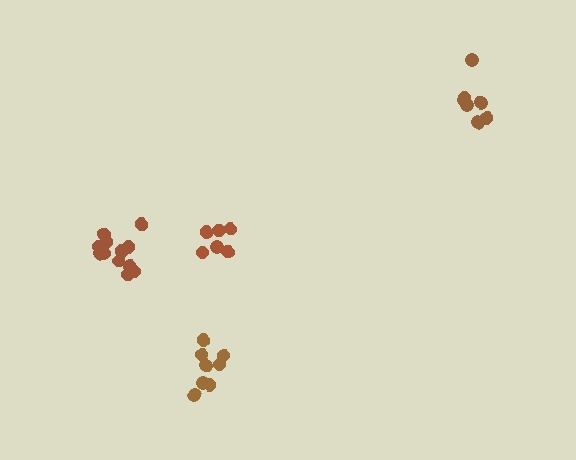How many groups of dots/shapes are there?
There are 4 groups.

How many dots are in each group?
Group 1: 12 dots, Group 2: 6 dots, Group 3: 7 dots, Group 4: 8 dots (33 total).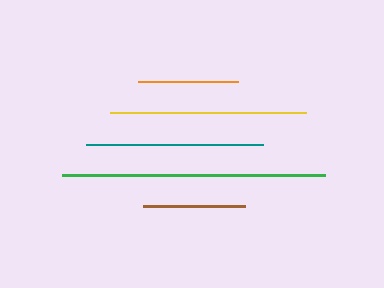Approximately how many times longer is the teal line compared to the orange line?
The teal line is approximately 1.8 times the length of the orange line.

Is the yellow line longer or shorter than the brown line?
The yellow line is longer than the brown line.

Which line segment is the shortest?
The orange line is the shortest at approximately 100 pixels.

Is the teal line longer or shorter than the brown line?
The teal line is longer than the brown line.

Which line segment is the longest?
The green line is the longest at approximately 263 pixels.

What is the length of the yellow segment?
The yellow segment is approximately 197 pixels long.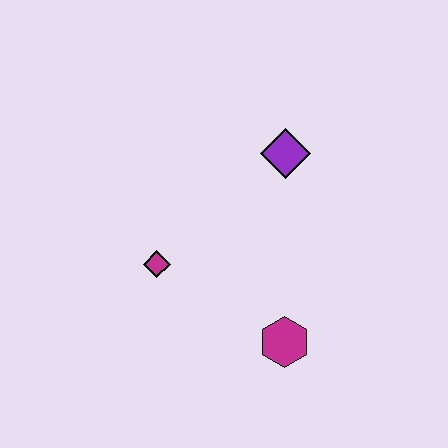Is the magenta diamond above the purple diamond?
No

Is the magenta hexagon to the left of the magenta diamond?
No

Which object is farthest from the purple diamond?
The magenta hexagon is farthest from the purple diamond.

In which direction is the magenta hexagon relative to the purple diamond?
The magenta hexagon is below the purple diamond.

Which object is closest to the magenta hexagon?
The magenta diamond is closest to the magenta hexagon.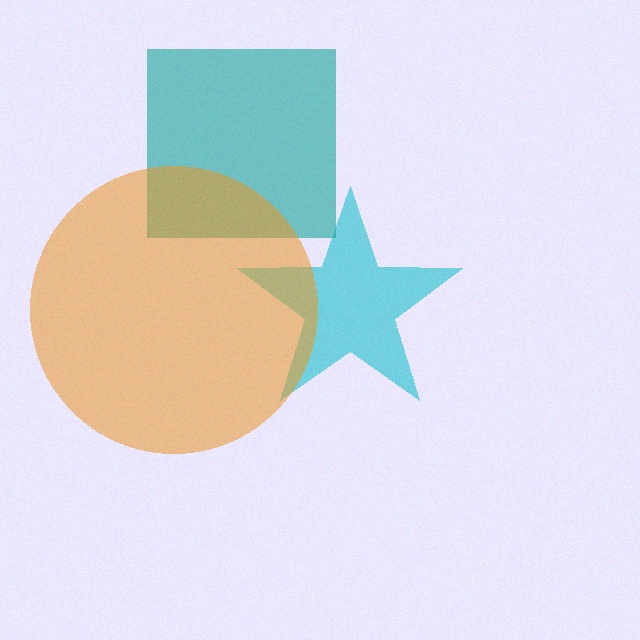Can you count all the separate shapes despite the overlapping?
Yes, there are 3 separate shapes.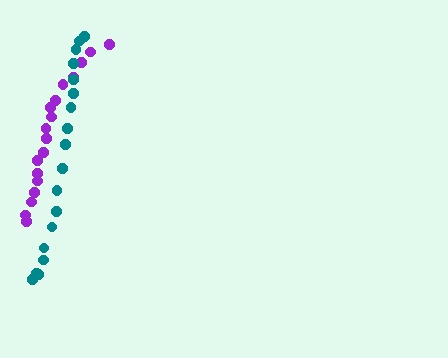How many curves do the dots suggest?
There are 2 distinct paths.